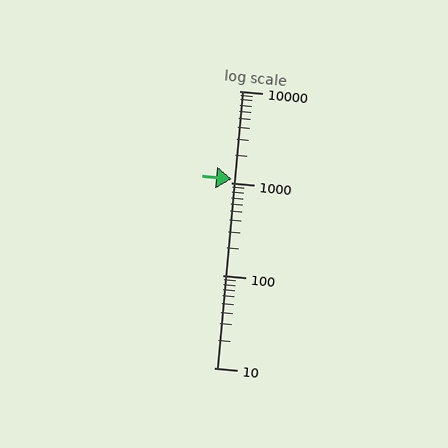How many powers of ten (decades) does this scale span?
The scale spans 3 decades, from 10 to 10000.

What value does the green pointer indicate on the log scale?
The pointer indicates approximately 1100.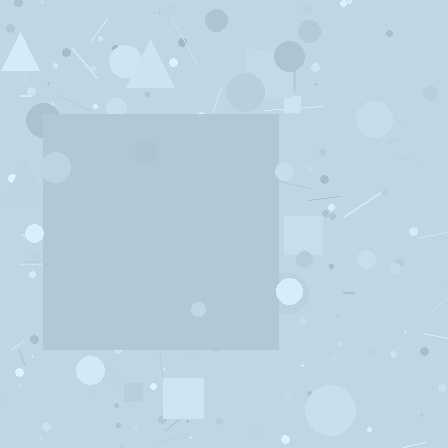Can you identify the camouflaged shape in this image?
The camouflaged shape is a square.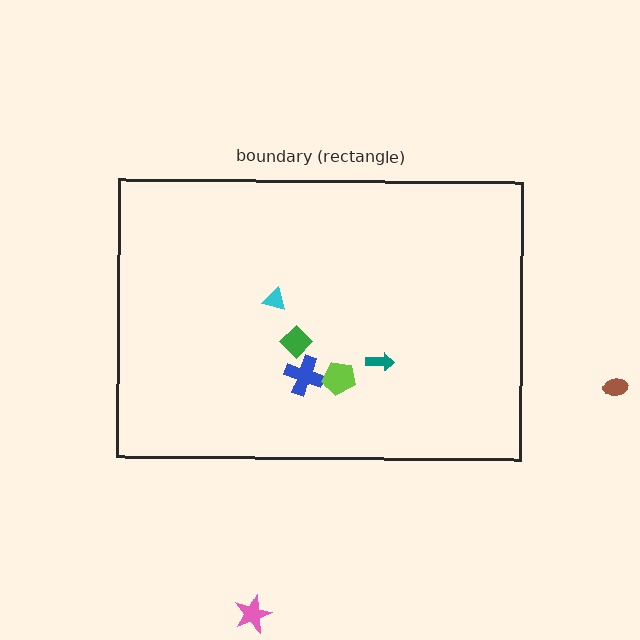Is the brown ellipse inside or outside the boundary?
Outside.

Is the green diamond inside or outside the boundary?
Inside.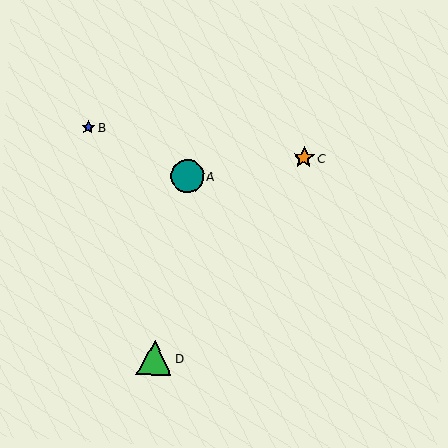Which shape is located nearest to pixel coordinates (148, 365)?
The green triangle (labeled D) at (155, 357) is nearest to that location.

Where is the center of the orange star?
The center of the orange star is at (304, 157).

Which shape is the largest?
The green triangle (labeled D) is the largest.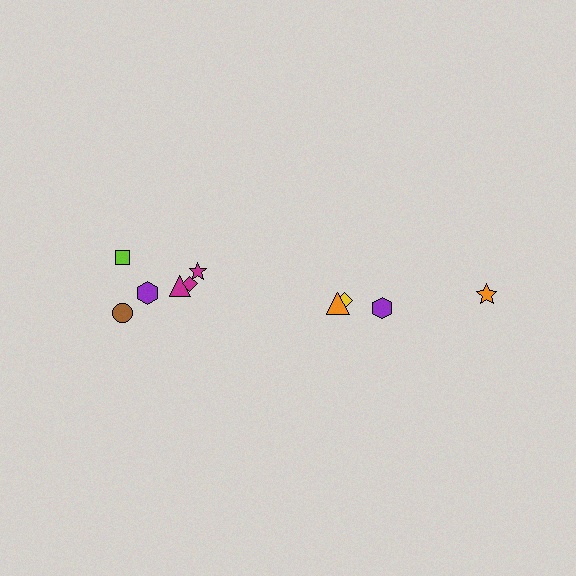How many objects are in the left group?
There are 6 objects.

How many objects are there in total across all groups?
There are 10 objects.